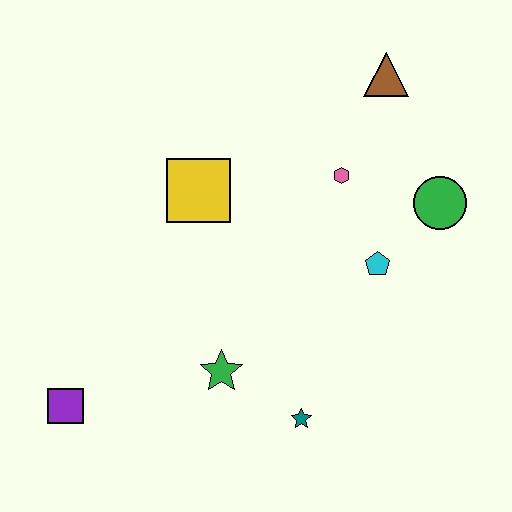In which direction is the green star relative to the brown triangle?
The green star is below the brown triangle.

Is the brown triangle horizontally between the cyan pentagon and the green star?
No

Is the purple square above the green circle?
No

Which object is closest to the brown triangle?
The pink hexagon is closest to the brown triangle.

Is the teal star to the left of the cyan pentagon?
Yes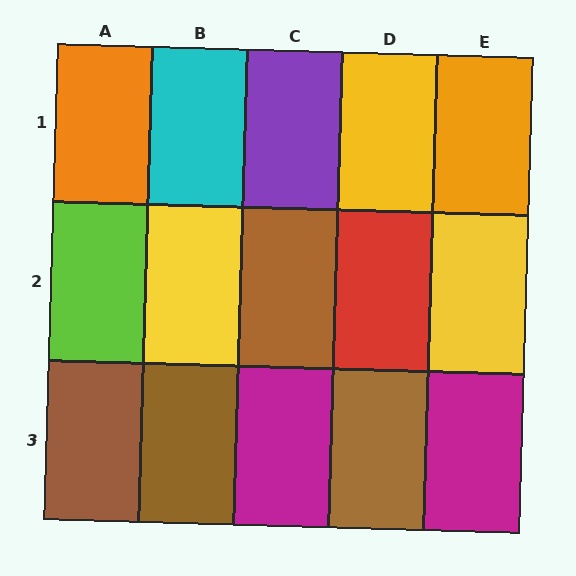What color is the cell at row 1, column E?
Orange.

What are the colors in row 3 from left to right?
Brown, brown, magenta, brown, magenta.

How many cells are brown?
4 cells are brown.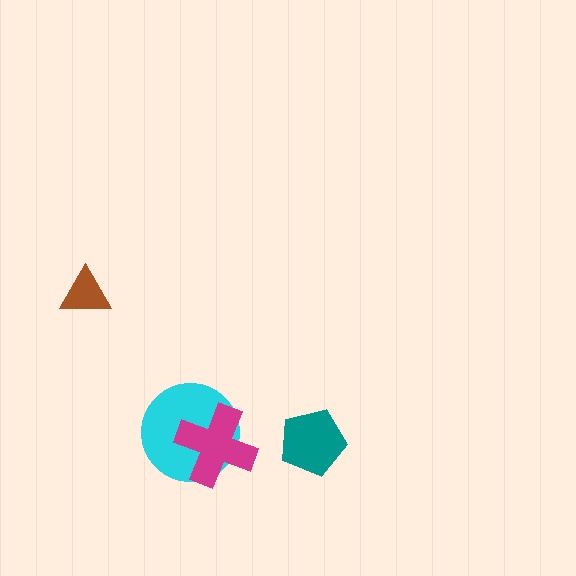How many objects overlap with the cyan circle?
1 object overlaps with the cyan circle.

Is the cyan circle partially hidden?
Yes, it is partially covered by another shape.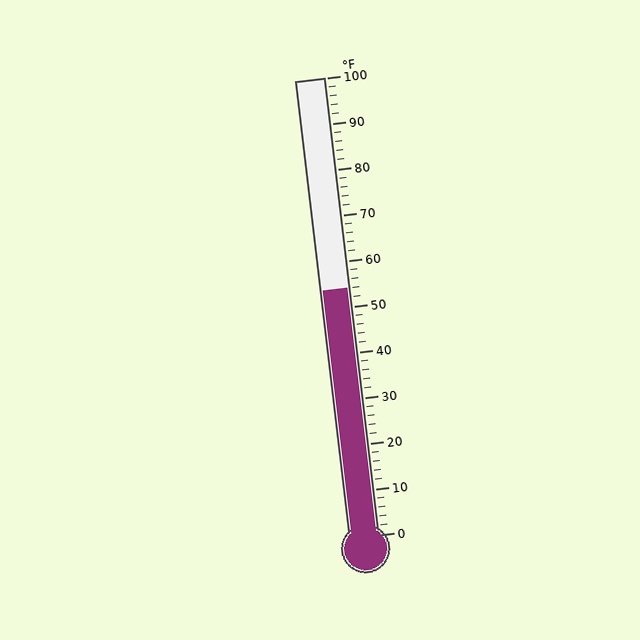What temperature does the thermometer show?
The thermometer shows approximately 54°F.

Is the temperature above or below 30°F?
The temperature is above 30°F.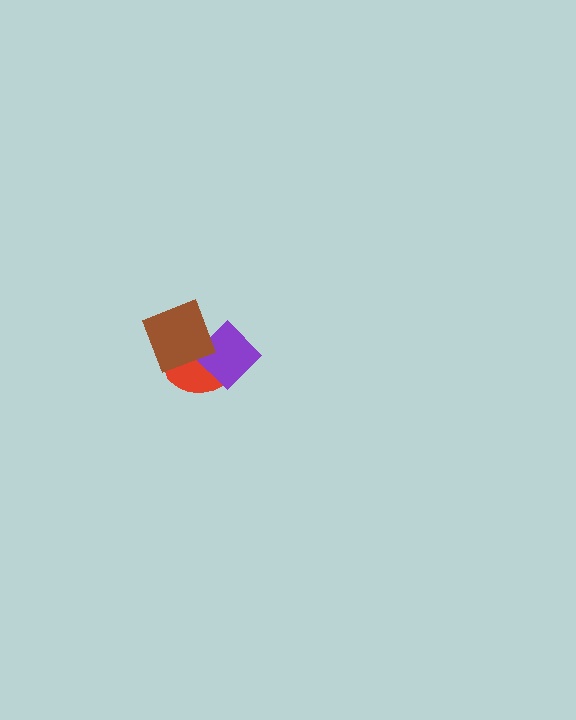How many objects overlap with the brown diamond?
2 objects overlap with the brown diamond.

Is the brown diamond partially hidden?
No, no other shape covers it.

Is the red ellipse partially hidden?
Yes, it is partially covered by another shape.